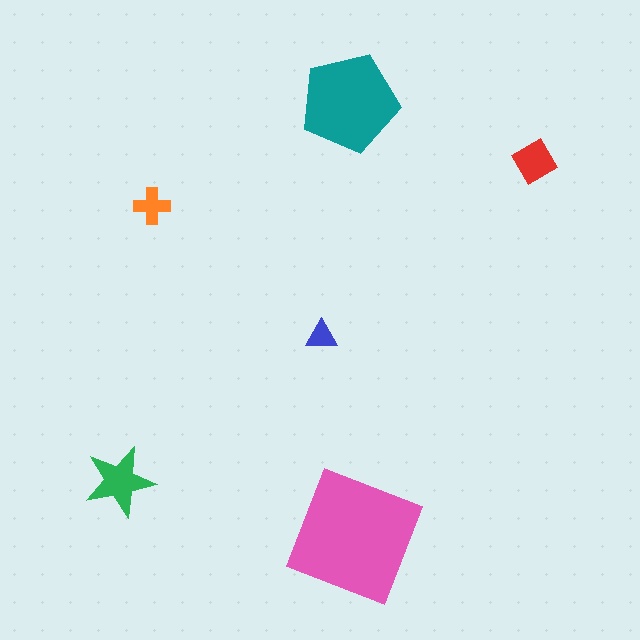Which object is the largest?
The pink square.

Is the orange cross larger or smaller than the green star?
Smaller.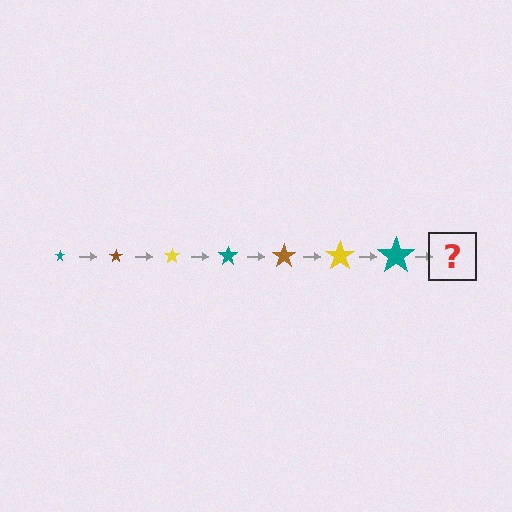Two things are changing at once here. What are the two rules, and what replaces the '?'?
The two rules are that the star grows larger each step and the color cycles through teal, brown, and yellow. The '?' should be a brown star, larger than the previous one.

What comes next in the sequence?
The next element should be a brown star, larger than the previous one.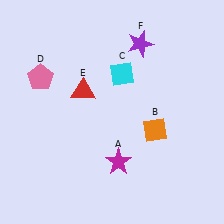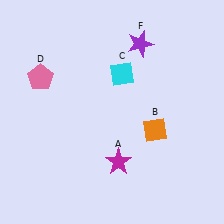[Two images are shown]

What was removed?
The red triangle (E) was removed in Image 2.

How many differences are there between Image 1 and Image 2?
There is 1 difference between the two images.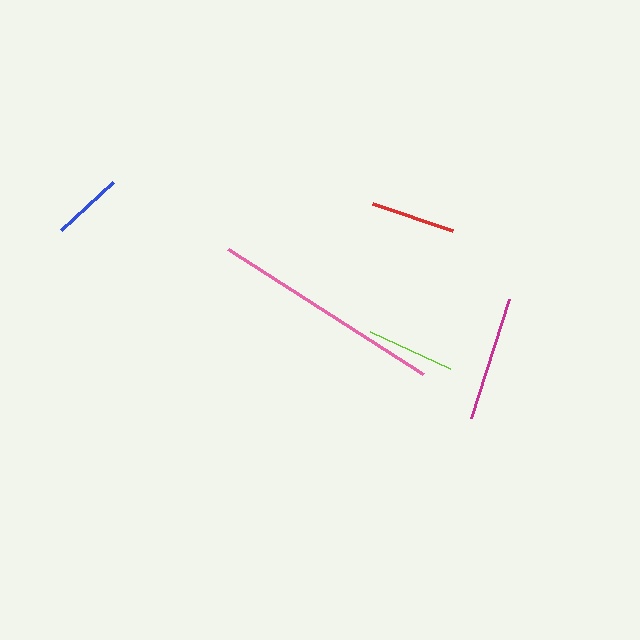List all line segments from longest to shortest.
From longest to shortest: pink, magenta, lime, red, blue.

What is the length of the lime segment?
The lime segment is approximately 88 pixels long.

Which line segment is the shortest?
The blue line is the shortest at approximately 72 pixels.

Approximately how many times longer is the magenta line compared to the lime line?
The magenta line is approximately 1.4 times the length of the lime line.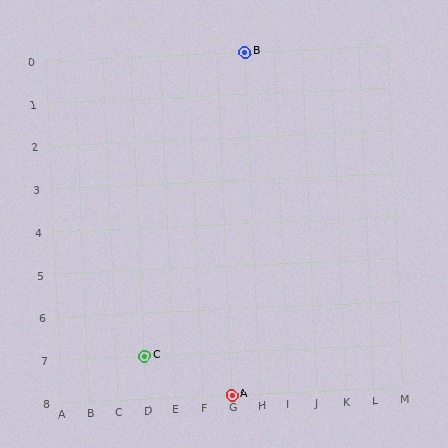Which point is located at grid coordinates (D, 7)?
Point C is at (D, 7).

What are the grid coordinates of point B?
Point B is at grid coordinates (H, 0).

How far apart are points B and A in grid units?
Points B and A are 1 column and 8 rows apart (about 8.1 grid units diagonally).